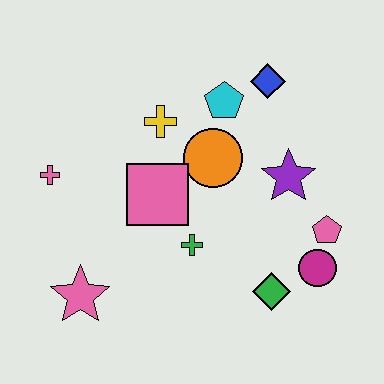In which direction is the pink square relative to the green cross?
The pink square is above the green cross.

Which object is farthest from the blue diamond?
The pink star is farthest from the blue diamond.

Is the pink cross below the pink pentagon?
No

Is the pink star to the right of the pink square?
No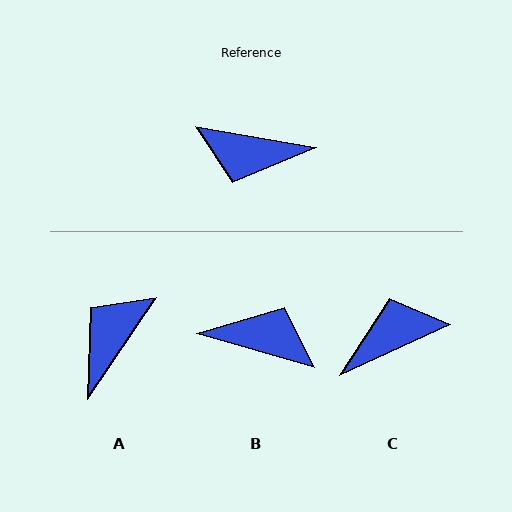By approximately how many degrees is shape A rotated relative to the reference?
Approximately 114 degrees clockwise.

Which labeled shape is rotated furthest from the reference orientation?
B, about 174 degrees away.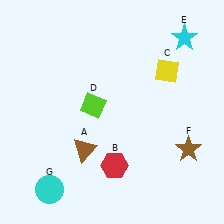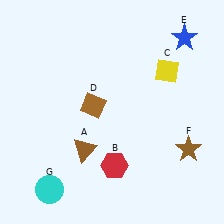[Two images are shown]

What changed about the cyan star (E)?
In Image 1, E is cyan. In Image 2, it changed to blue.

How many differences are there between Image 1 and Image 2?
There are 2 differences between the two images.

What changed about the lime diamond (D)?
In Image 1, D is lime. In Image 2, it changed to brown.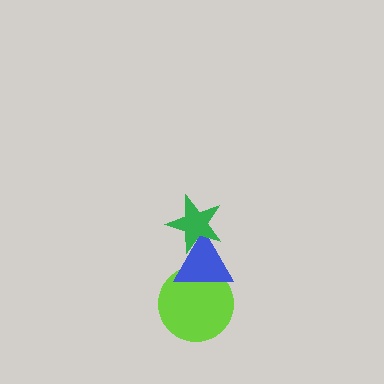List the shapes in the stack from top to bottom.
From top to bottom: the green star, the blue triangle, the lime circle.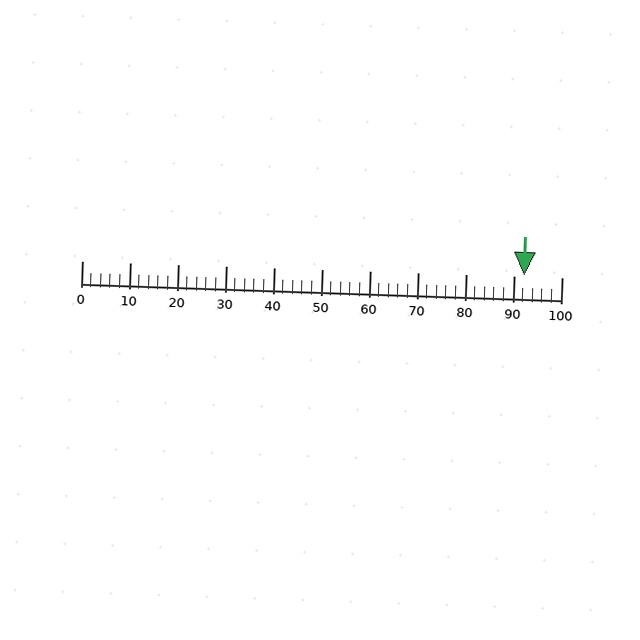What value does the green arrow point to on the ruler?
The green arrow points to approximately 92.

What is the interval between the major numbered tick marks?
The major tick marks are spaced 10 units apart.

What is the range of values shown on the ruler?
The ruler shows values from 0 to 100.